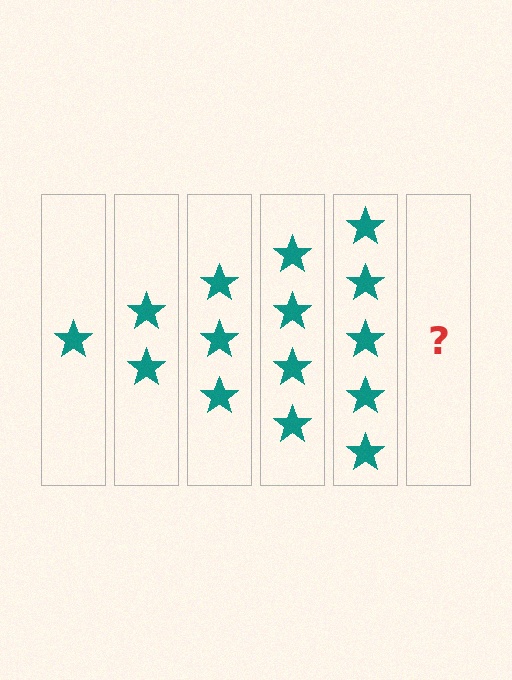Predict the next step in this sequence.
The next step is 6 stars.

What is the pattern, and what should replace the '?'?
The pattern is that each step adds one more star. The '?' should be 6 stars.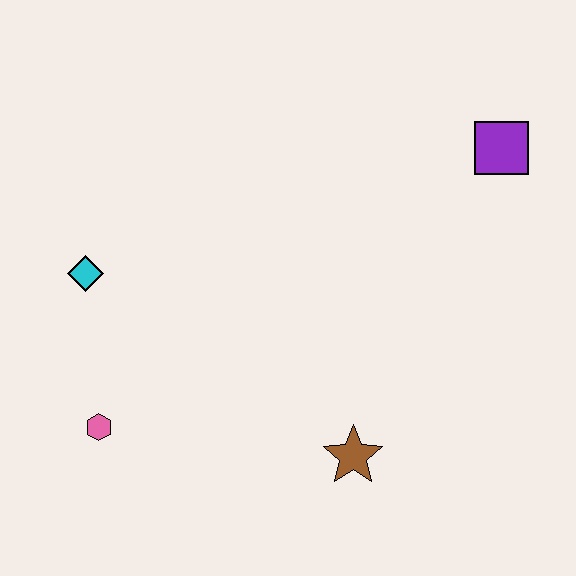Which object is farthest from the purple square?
The pink hexagon is farthest from the purple square.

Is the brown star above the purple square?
No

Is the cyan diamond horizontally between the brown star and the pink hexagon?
No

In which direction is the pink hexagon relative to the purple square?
The pink hexagon is to the left of the purple square.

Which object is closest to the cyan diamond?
The pink hexagon is closest to the cyan diamond.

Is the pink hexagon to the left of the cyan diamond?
No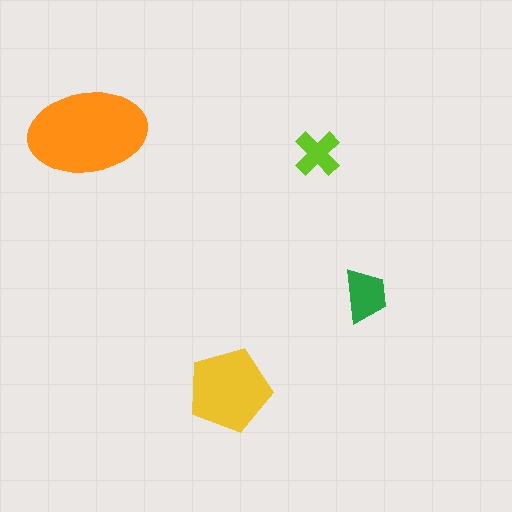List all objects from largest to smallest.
The orange ellipse, the yellow pentagon, the green trapezoid, the lime cross.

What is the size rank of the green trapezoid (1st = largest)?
3rd.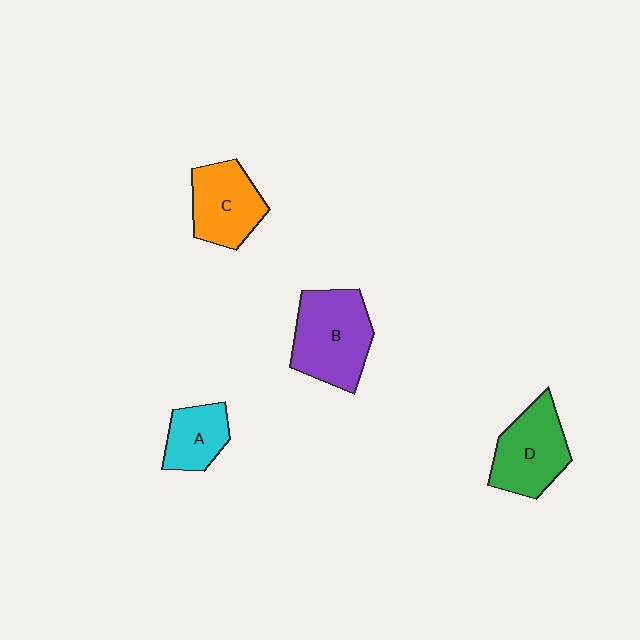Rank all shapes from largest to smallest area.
From largest to smallest: B (purple), D (green), C (orange), A (cyan).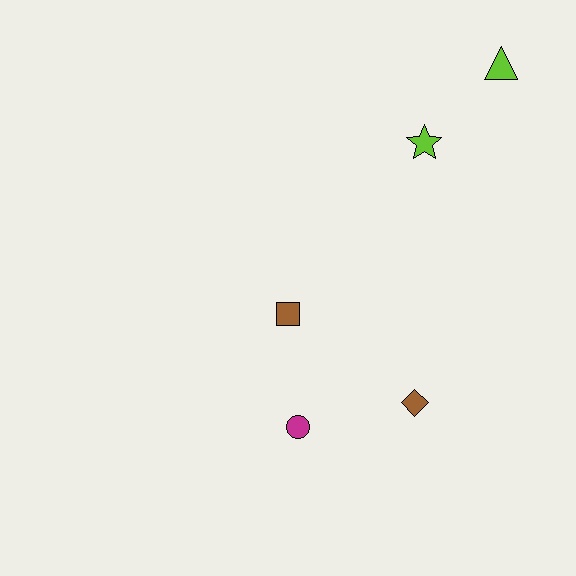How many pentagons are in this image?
There are no pentagons.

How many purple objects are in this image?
There are no purple objects.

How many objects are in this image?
There are 5 objects.